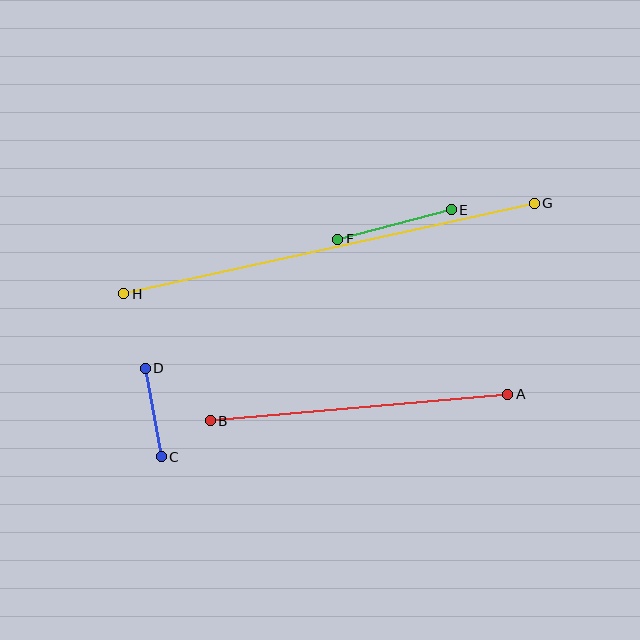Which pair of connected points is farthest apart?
Points G and H are farthest apart.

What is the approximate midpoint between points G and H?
The midpoint is at approximately (329, 248) pixels.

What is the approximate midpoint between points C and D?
The midpoint is at approximately (153, 412) pixels.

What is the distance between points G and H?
The distance is approximately 421 pixels.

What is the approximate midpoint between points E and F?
The midpoint is at approximately (394, 224) pixels.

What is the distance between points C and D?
The distance is approximately 90 pixels.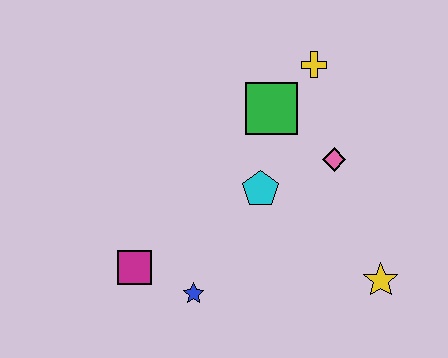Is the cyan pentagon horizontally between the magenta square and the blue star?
No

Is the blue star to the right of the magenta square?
Yes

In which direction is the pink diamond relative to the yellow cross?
The pink diamond is below the yellow cross.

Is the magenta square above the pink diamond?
No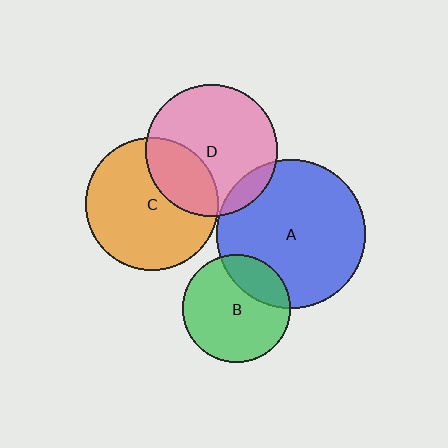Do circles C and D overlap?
Yes.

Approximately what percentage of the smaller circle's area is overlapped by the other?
Approximately 30%.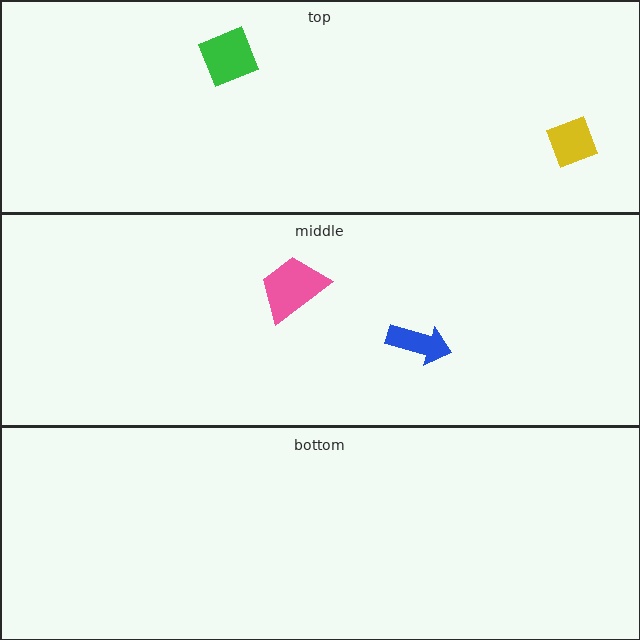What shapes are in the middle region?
The blue arrow, the pink trapezoid.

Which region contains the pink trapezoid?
The middle region.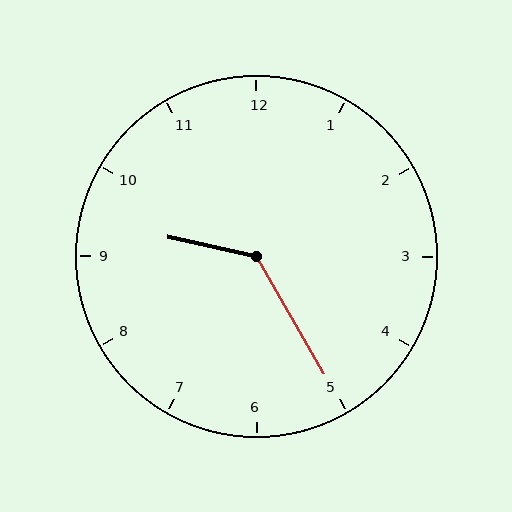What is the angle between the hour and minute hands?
Approximately 132 degrees.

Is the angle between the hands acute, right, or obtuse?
It is obtuse.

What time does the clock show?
9:25.